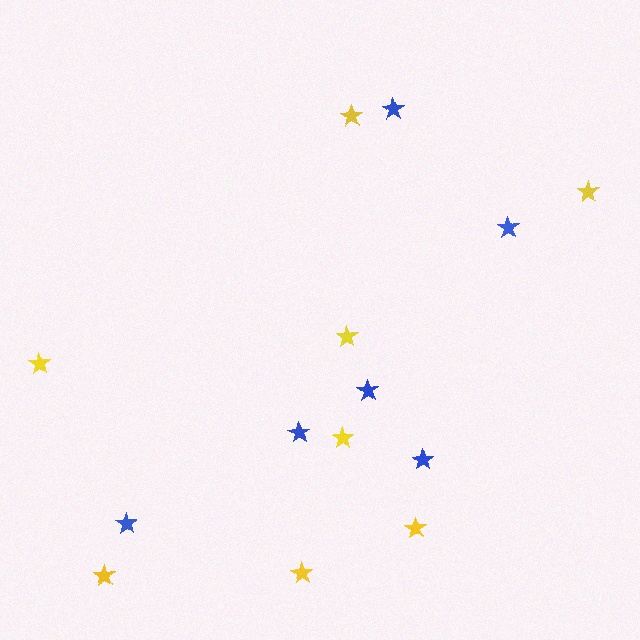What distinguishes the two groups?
There are 2 groups: one group of blue stars (6) and one group of yellow stars (8).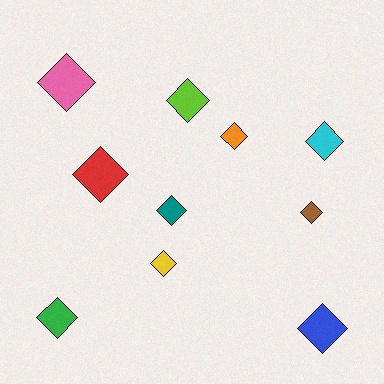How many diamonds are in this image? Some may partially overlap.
There are 10 diamonds.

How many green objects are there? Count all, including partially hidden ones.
There is 1 green object.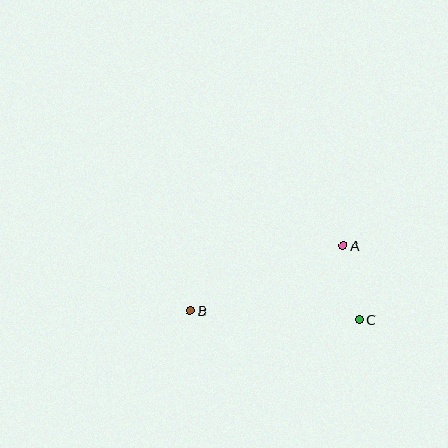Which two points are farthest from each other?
Points B and C are farthest from each other.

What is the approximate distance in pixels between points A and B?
The distance between A and B is approximately 166 pixels.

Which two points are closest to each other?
Points A and C are closest to each other.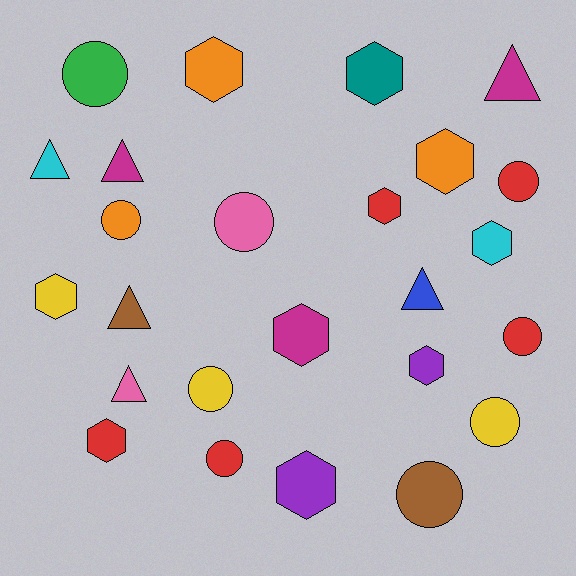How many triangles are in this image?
There are 6 triangles.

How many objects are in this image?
There are 25 objects.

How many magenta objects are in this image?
There are 3 magenta objects.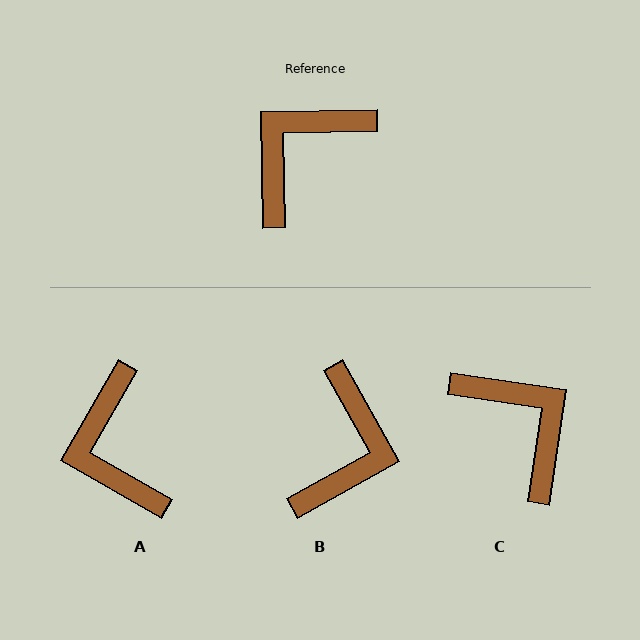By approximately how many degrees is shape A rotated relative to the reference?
Approximately 59 degrees counter-clockwise.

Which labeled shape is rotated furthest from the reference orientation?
B, about 152 degrees away.